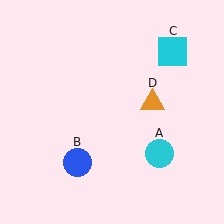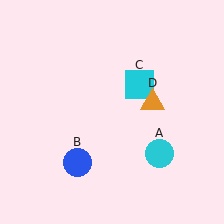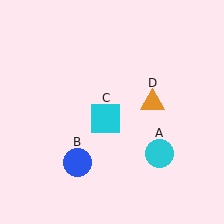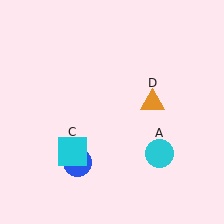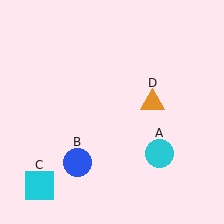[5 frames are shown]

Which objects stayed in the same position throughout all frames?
Cyan circle (object A) and blue circle (object B) and orange triangle (object D) remained stationary.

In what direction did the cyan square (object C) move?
The cyan square (object C) moved down and to the left.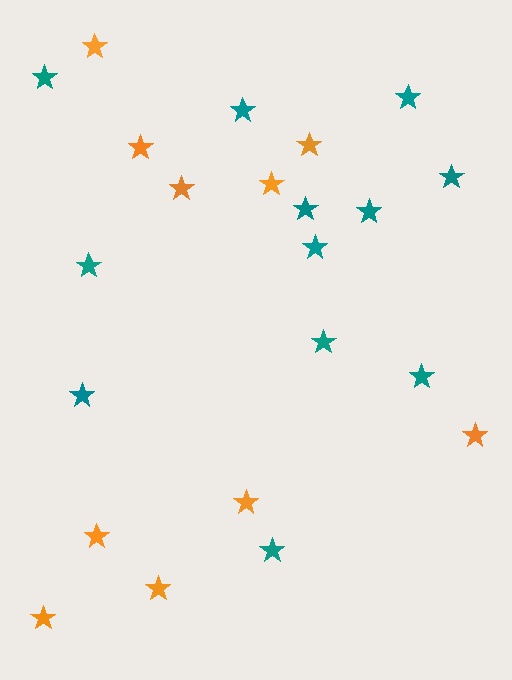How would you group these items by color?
There are 2 groups: one group of teal stars (12) and one group of orange stars (10).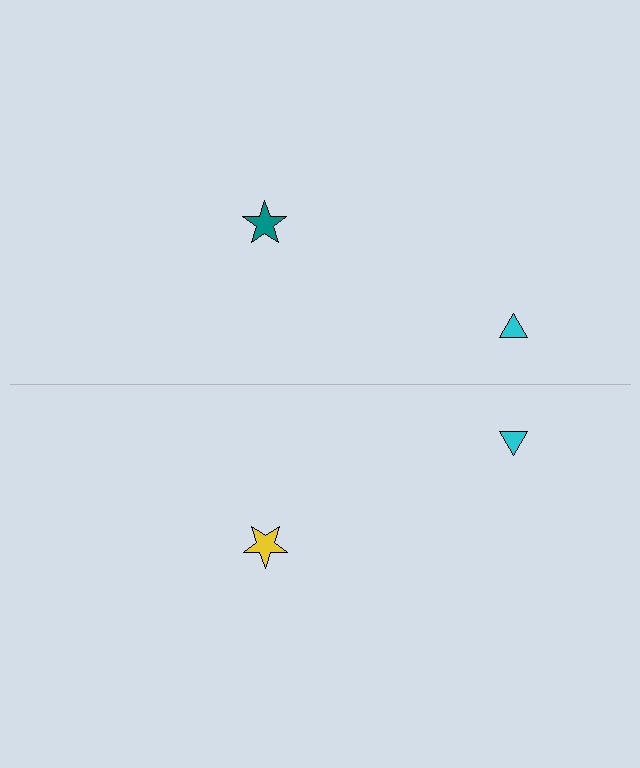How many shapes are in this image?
There are 4 shapes in this image.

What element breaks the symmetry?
The yellow star on the bottom side breaks the symmetry — its mirror counterpart is teal.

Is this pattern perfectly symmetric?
No, the pattern is not perfectly symmetric. The yellow star on the bottom side breaks the symmetry — its mirror counterpart is teal.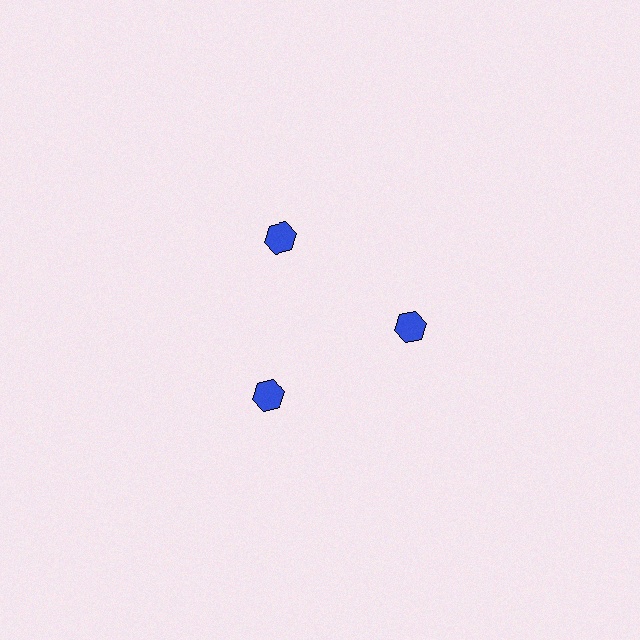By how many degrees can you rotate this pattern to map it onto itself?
The pattern maps onto itself every 120 degrees of rotation.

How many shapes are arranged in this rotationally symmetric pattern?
There are 3 shapes, arranged in 3 groups of 1.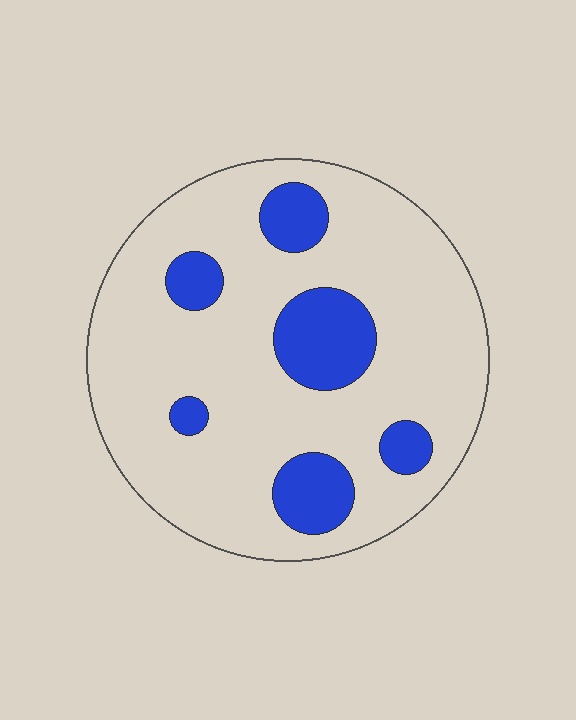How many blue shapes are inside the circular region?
6.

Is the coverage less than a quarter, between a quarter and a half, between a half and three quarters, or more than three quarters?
Less than a quarter.